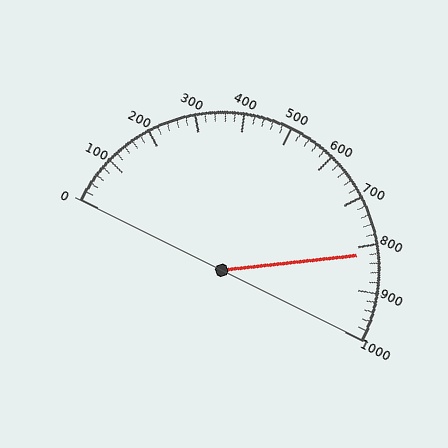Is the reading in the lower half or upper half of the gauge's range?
The reading is in the upper half of the range (0 to 1000).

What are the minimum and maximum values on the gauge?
The gauge ranges from 0 to 1000.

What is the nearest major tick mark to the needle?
The nearest major tick mark is 800.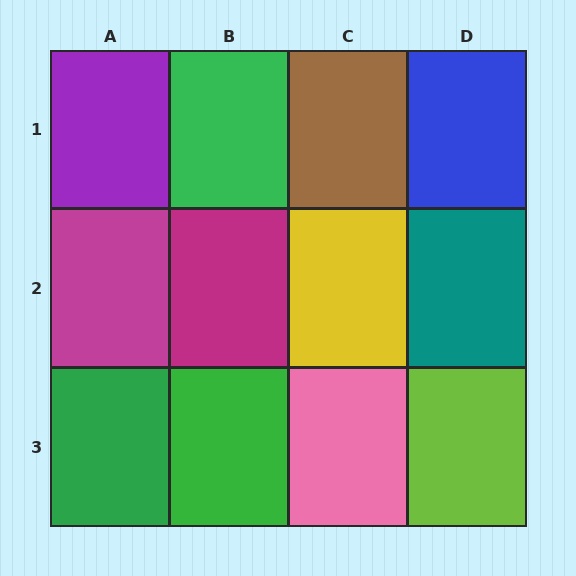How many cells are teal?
1 cell is teal.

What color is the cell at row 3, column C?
Pink.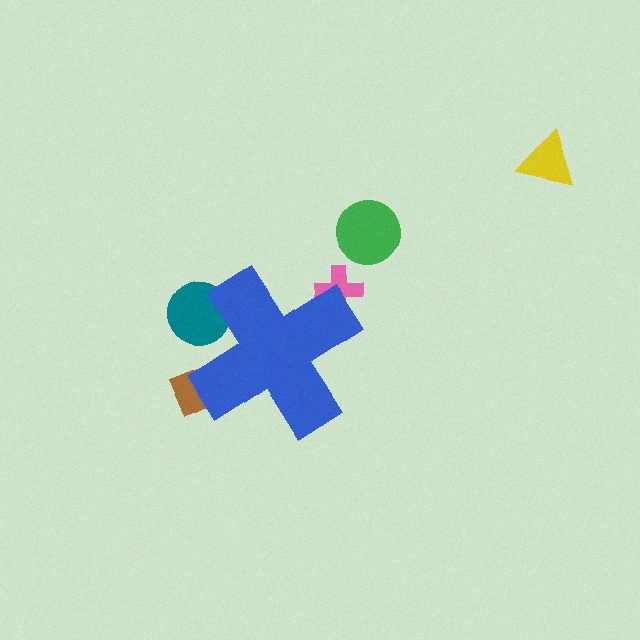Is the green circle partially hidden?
No, the green circle is fully visible.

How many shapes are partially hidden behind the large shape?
3 shapes are partially hidden.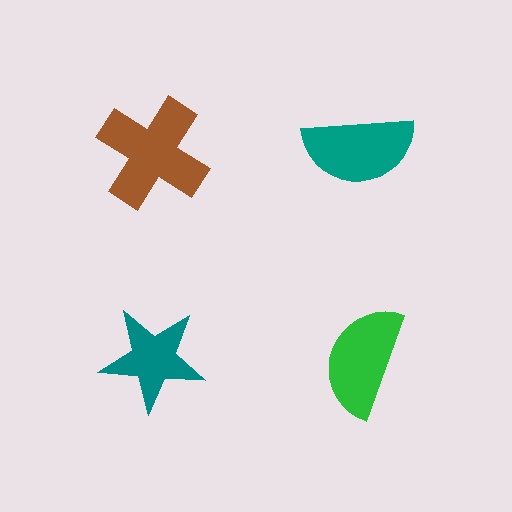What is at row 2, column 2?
A green semicircle.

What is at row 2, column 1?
A teal star.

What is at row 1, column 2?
A teal semicircle.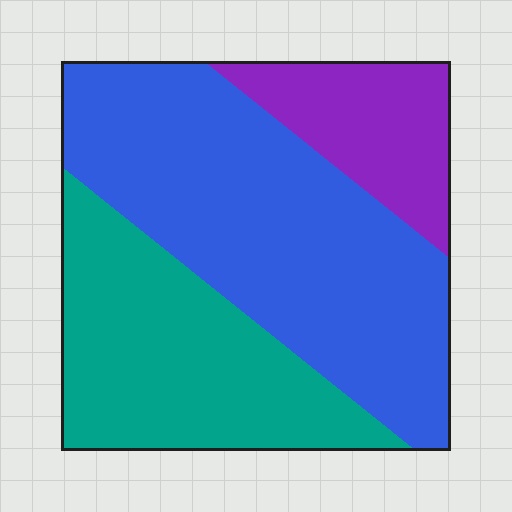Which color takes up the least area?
Purple, at roughly 15%.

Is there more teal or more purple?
Teal.